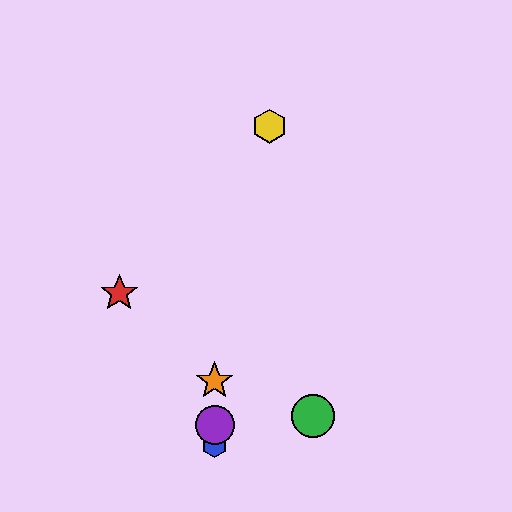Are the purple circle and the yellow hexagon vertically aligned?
No, the purple circle is at x≈215 and the yellow hexagon is at x≈270.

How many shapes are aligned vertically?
3 shapes (the blue hexagon, the purple circle, the orange star) are aligned vertically.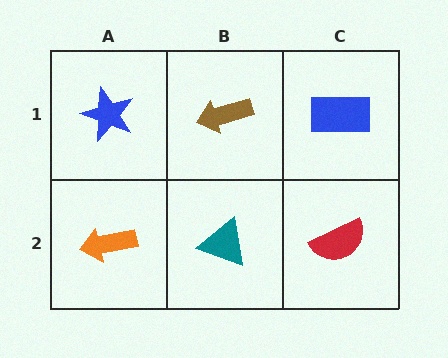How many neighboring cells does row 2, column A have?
2.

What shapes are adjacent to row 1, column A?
An orange arrow (row 2, column A), a brown arrow (row 1, column B).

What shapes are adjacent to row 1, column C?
A red semicircle (row 2, column C), a brown arrow (row 1, column B).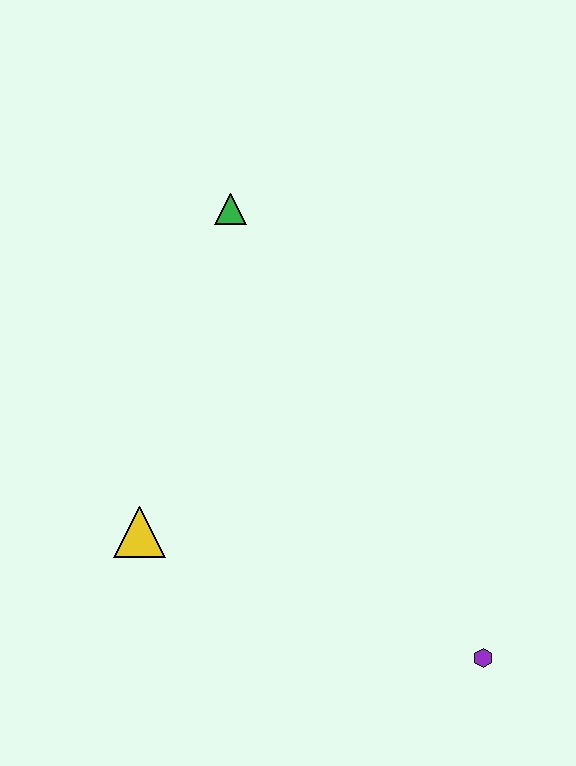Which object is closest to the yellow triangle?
The green triangle is closest to the yellow triangle.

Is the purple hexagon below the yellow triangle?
Yes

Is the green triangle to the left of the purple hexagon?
Yes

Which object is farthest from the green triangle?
The purple hexagon is farthest from the green triangle.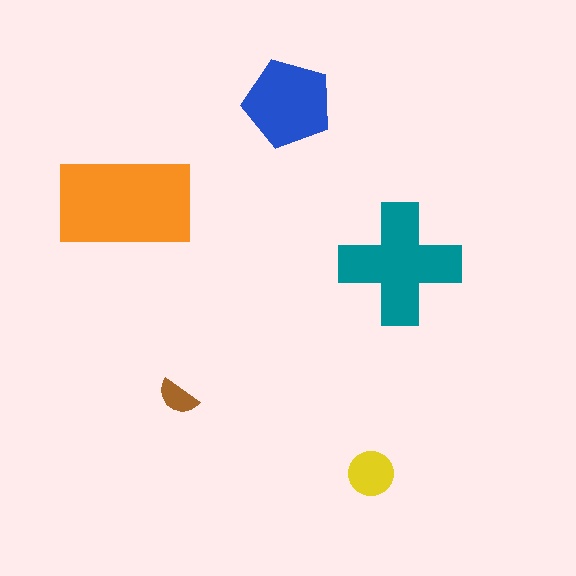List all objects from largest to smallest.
The orange rectangle, the teal cross, the blue pentagon, the yellow circle, the brown semicircle.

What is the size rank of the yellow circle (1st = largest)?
4th.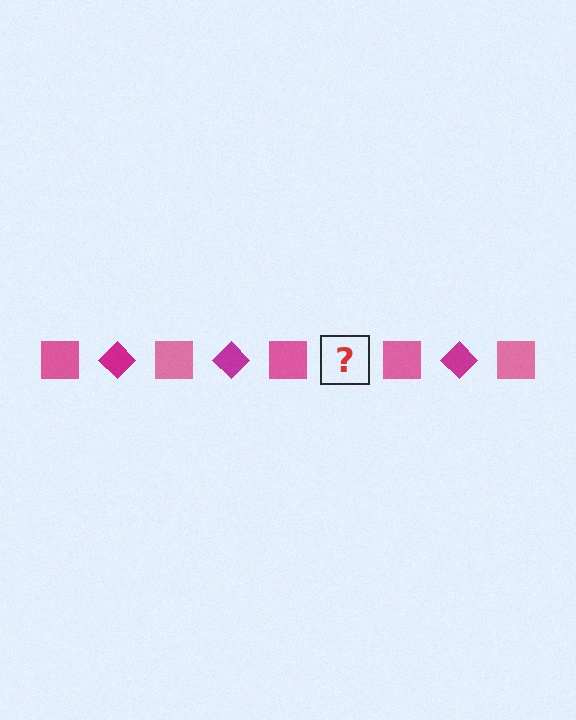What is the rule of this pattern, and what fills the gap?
The rule is that the pattern alternates between pink square and magenta diamond. The gap should be filled with a magenta diamond.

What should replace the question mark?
The question mark should be replaced with a magenta diamond.